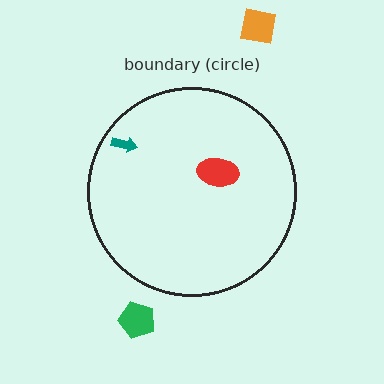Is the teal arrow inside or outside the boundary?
Inside.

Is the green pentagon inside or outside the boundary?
Outside.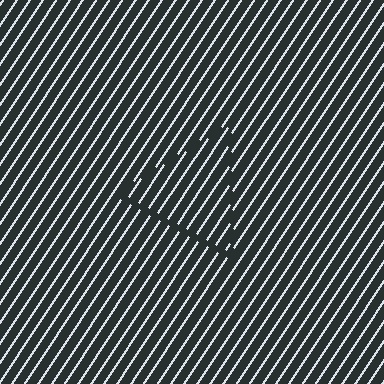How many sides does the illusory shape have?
3 sides — the line-ends trace a triangle.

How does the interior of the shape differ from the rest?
The interior of the shape contains the same grating, shifted by half a period — the contour is defined by the phase discontinuity where line-ends from the inner and outer gratings abut.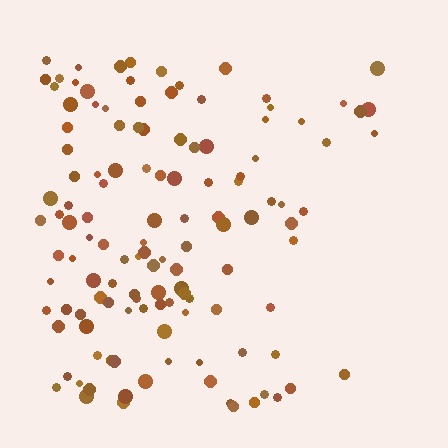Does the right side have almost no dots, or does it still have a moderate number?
Still a moderate number, just noticeably fewer than the left.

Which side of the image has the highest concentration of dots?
The left.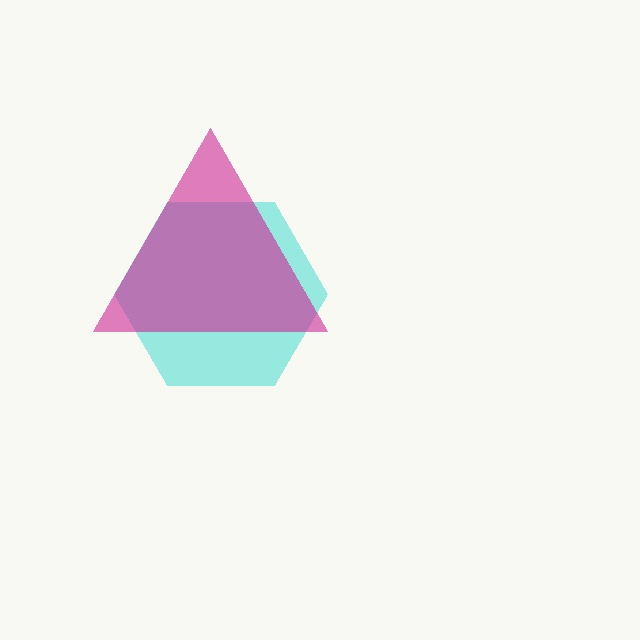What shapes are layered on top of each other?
The layered shapes are: a cyan hexagon, a magenta triangle.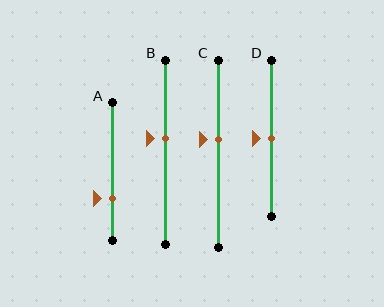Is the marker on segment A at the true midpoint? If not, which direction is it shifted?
No, the marker on segment A is shifted downward by about 19% of the segment length.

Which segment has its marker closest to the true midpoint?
Segment D has its marker closest to the true midpoint.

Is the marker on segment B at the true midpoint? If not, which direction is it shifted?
No, the marker on segment B is shifted upward by about 8% of the segment length.